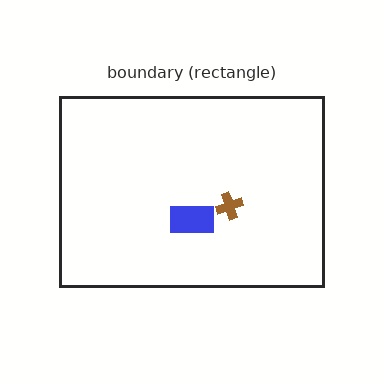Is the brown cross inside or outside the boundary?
Inside.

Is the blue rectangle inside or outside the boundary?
Inside.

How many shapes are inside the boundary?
2 inside, 0 outside.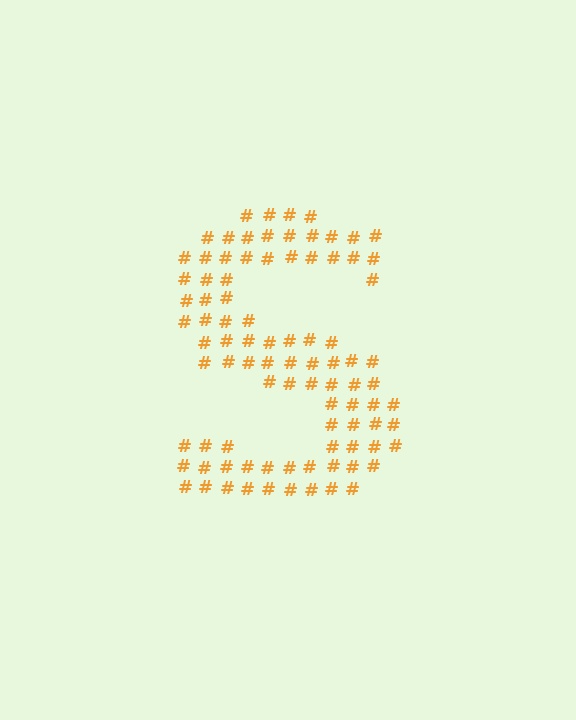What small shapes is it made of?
It is made of small hash symbols.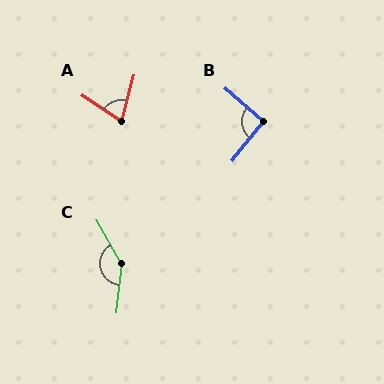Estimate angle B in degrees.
Approximately 93 degrees.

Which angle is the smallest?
A, at approximately 71 degrees.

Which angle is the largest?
C, at approximately 145 degrees.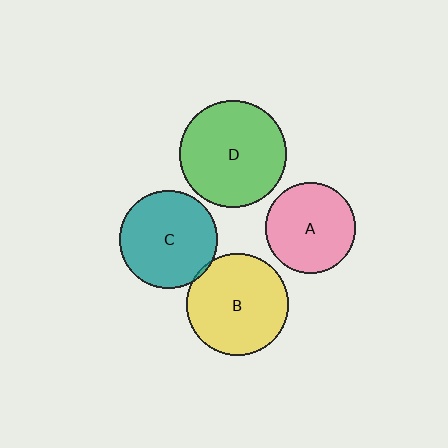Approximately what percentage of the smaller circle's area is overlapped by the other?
Approximately 5%.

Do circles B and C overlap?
Yes.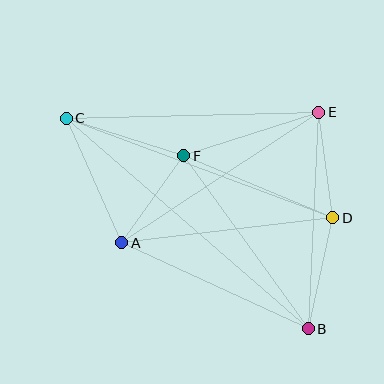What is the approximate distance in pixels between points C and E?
The distance between C and E is approximately 253 pixels.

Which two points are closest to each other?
Points D and E are closest to each other.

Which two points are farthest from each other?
Points B and C are farthest from each other.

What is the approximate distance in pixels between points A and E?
The distance between A and E is approximately 237 pixels.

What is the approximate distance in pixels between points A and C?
The distance between A and C is approximately 137 pixels.